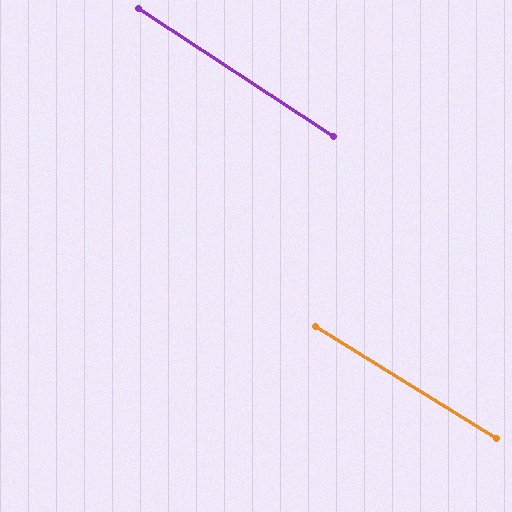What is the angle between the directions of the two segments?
Approximately 2 degrees.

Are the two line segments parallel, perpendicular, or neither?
Parallel — their directions differ by only 1.5°.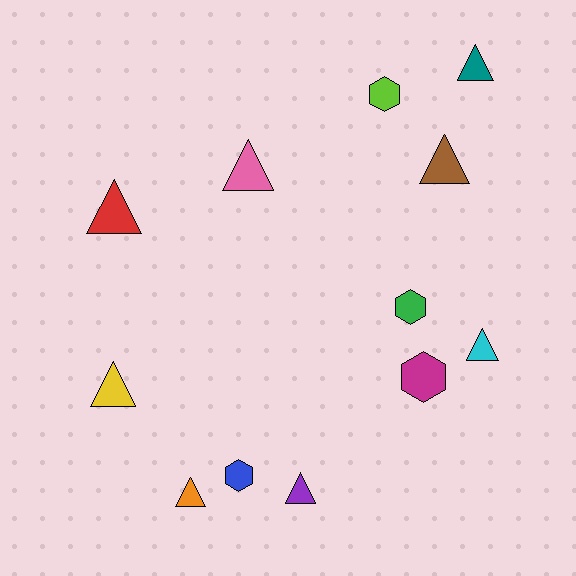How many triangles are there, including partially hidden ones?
There are 8 triangles.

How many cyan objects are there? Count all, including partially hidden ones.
There is 1 cyan object.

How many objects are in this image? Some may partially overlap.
There are 12 objects.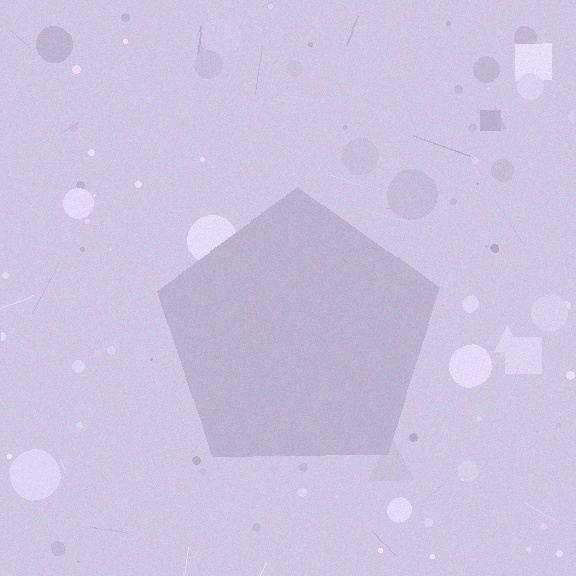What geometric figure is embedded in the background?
A pentagon is embedded in the background.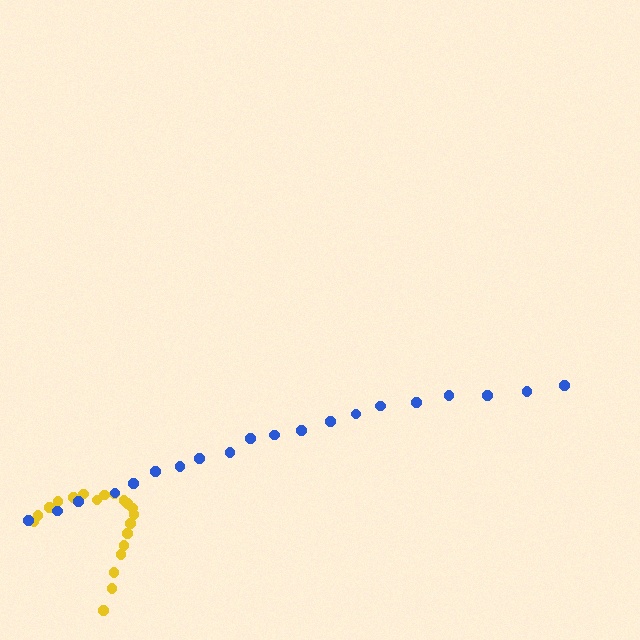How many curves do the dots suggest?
There are 2 distinct paths.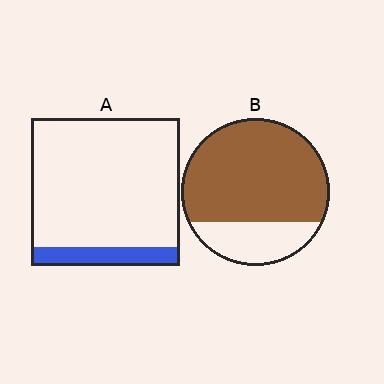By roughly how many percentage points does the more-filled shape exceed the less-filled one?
By roughly 60 percentage points (B over A).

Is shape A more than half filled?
No.